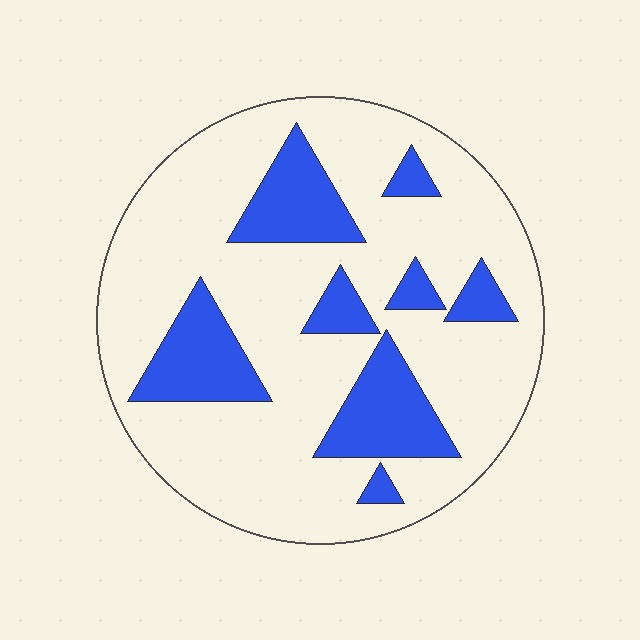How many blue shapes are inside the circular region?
8.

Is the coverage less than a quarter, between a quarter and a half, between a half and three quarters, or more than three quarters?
Less than a quarter.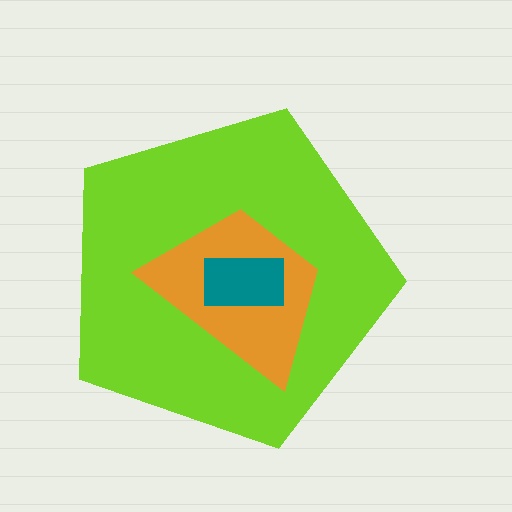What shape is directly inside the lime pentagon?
The orange trapezoid.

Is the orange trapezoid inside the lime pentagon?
Yes.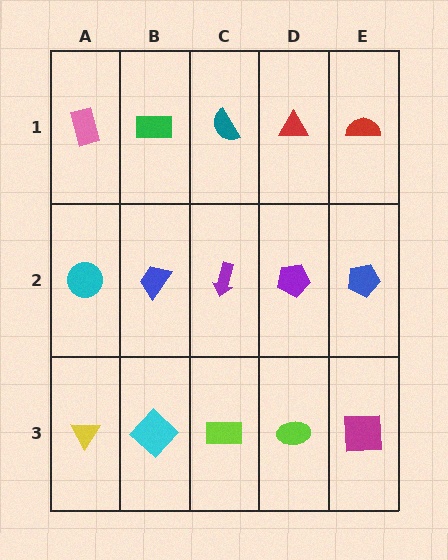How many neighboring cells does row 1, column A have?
2.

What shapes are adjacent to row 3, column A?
A cyan circle (row 2, column A), a cyan diamond (row 3, column B).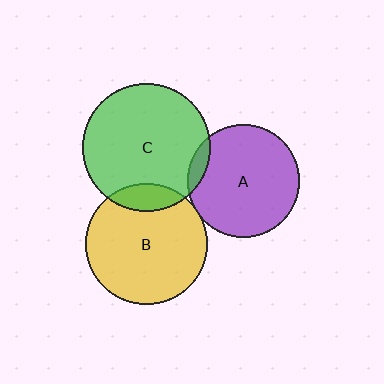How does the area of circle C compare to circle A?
Approximately 1.3 times.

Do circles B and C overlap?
Yes.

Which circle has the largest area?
Circle C (green).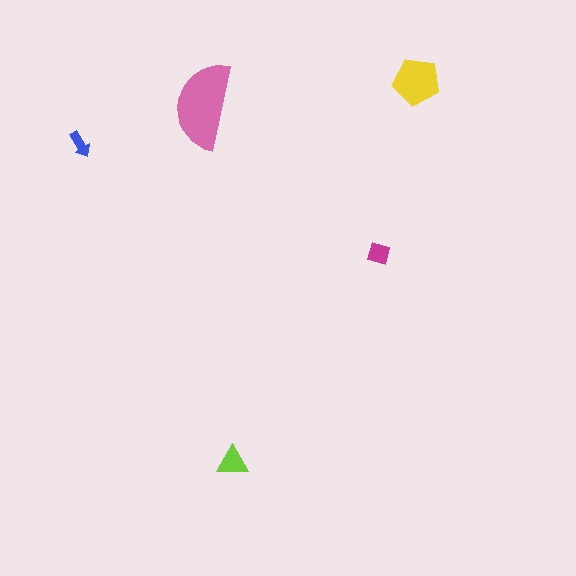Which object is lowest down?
The lime triangle is bottommost.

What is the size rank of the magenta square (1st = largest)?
4th.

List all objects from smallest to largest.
The blue arrow, the magenta square, the lime triangle, the yellow pentagon, the pink semicircle.